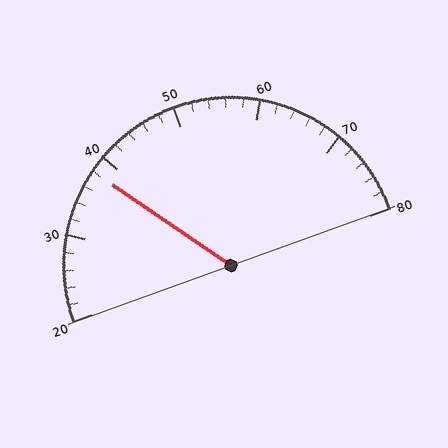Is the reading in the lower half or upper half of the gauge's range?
The reading is in the lower half of the range (20 to 80).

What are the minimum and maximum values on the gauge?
The gauge ranges from 20 to 80.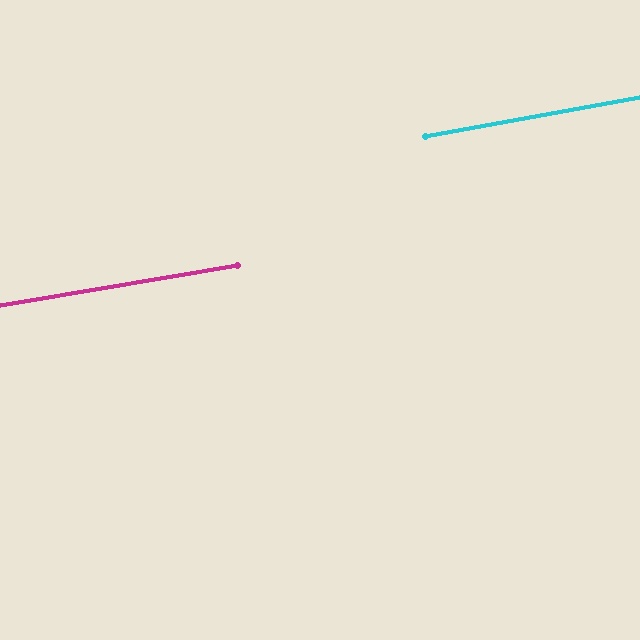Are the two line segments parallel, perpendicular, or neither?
Parallel — their directions differ by only 0.9°.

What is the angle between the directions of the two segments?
Approximately 1 degree.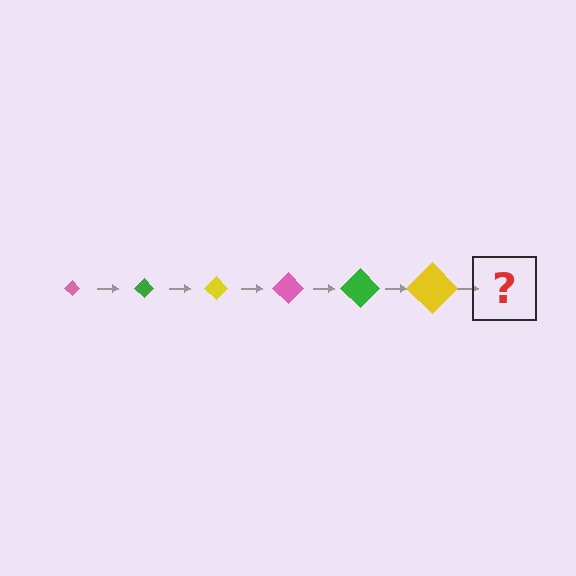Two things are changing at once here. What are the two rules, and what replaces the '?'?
The two rules are that the diamond grows larger each step and the color cycles through pink, green, and yellow. The '?' should be a pink diamond, larger than the previous one.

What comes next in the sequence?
The next element should be a pink diamond, larger than the previous one.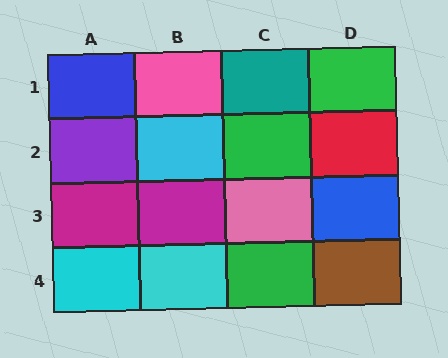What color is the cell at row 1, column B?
Pink.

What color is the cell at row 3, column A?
Magenta.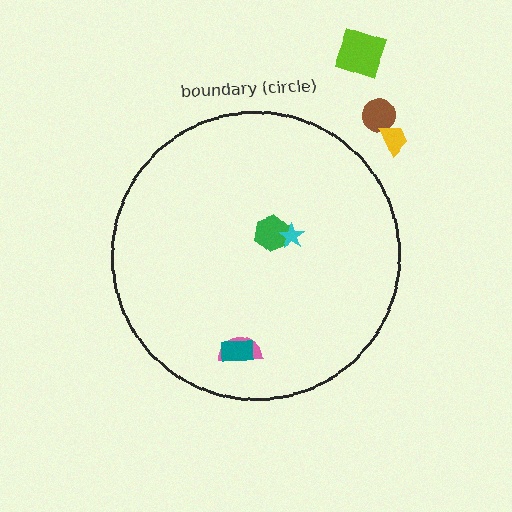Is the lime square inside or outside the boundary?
Outside.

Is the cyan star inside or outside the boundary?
Inside.